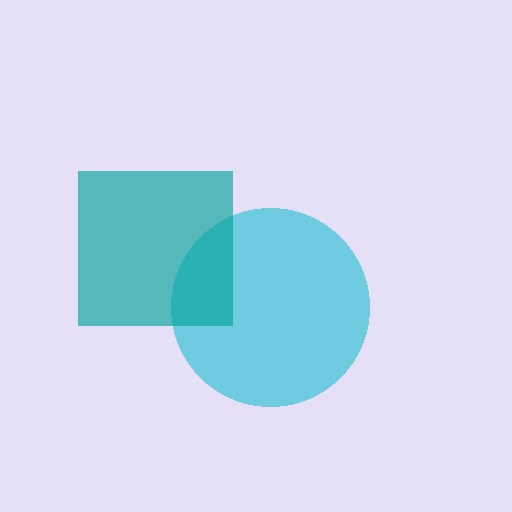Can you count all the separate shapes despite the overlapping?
Yes, there are 2 separate shapes.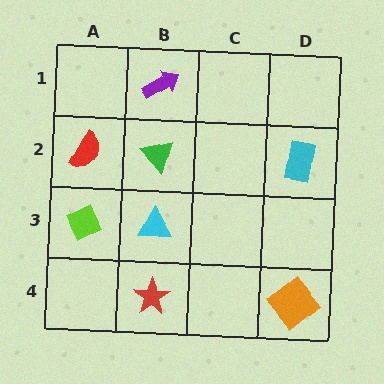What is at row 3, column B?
A cyan triangle.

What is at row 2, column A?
A red semicircle.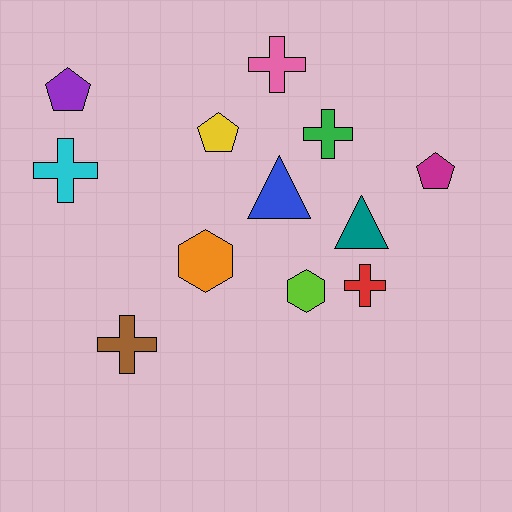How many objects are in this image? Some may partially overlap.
There are 12 objects.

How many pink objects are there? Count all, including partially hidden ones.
There is 1 pink object.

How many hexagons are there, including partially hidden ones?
There are 2 hexagons.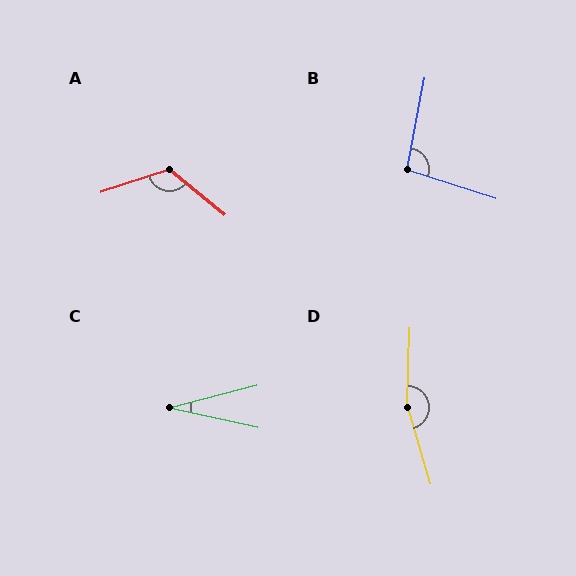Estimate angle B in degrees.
Approximately 97 degrees.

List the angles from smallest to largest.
C (27°), B (97°), A (122°), D (161°).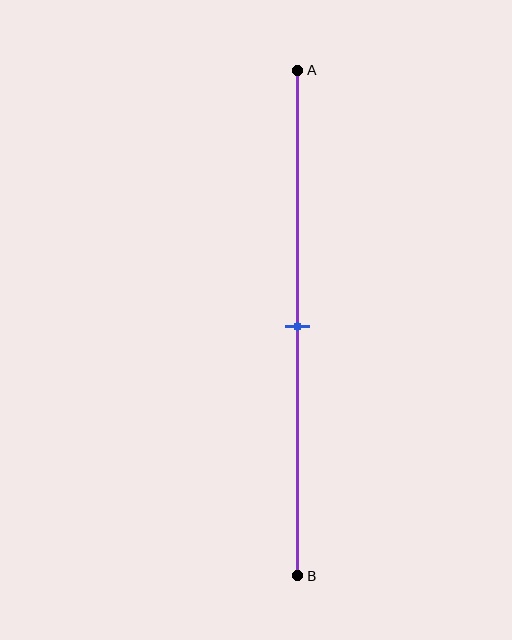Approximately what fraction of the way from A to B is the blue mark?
The blue mark is approximately 50% of the way from A to B.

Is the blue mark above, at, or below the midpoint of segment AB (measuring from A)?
The blue mark is approximately at the midpoint of segment AB.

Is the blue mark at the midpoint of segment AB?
Yes, the mark is approximately at the midpoint.